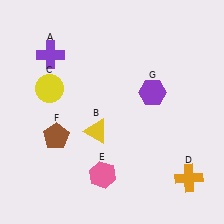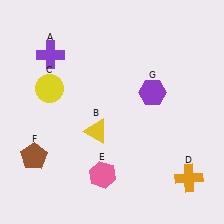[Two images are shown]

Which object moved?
The brown pentagon (F) moved left.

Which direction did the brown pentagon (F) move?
The brown pentagon (F) moved left.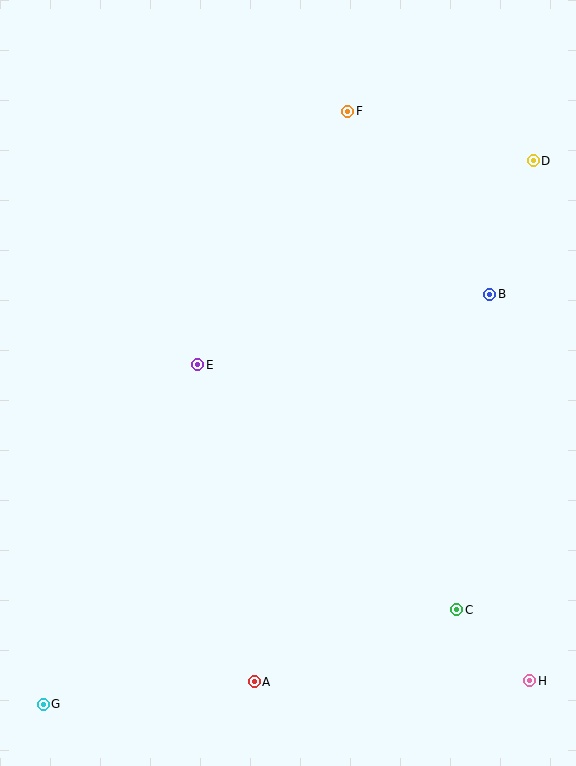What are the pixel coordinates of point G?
Point G is at (43, 704).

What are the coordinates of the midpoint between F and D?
The midpoint between F and D is at (441, 136).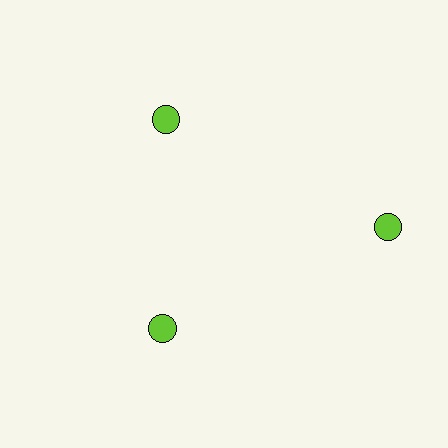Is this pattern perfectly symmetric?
No. The 3 lime circles are arranged in a ring, but one element near the 3 o'clock position is pushed outward from the center, breaking the 3-fold rotational symmetry.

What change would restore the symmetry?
The symmetry would be restored by moving it inward, back onto the ring so that all 3 circles sit at equal angles and equal distance from the center.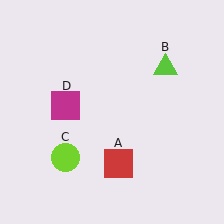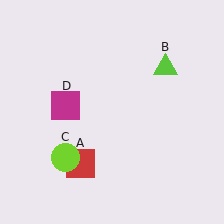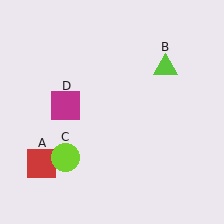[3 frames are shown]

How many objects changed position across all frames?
1 object changed position: red square (object A).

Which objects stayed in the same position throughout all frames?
Lime triangle (object B) and lime circle (object C) and magenta square (object D) remained stationary.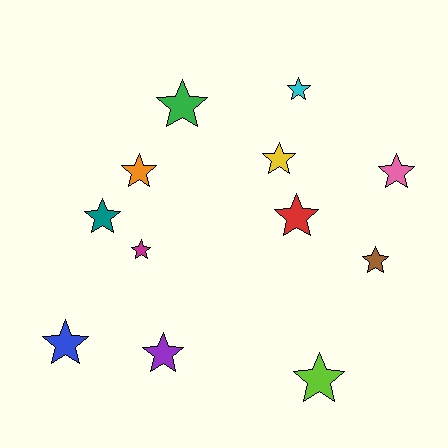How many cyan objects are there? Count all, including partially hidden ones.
There is 1 cyan object.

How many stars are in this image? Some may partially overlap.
There are 12 stars.